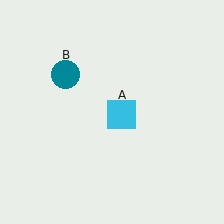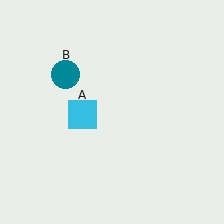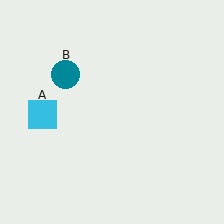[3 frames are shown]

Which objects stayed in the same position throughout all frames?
Teal circle (object B) remained stationary.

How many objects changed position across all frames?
1 object changed position: cyan square (object A).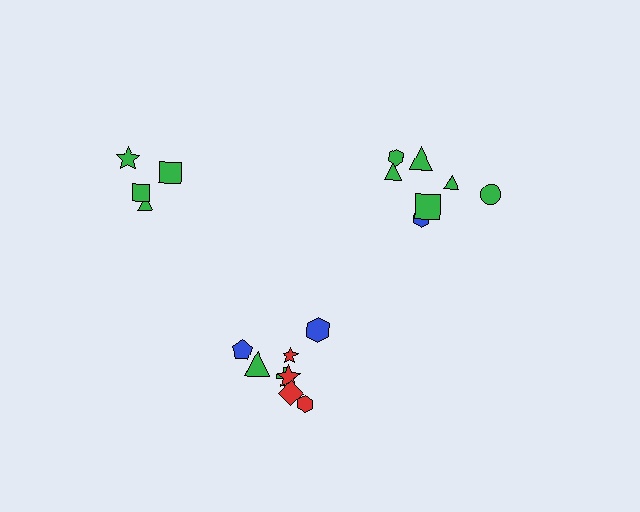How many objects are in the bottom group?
There are 8 objects.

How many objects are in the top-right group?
There are 7 objects.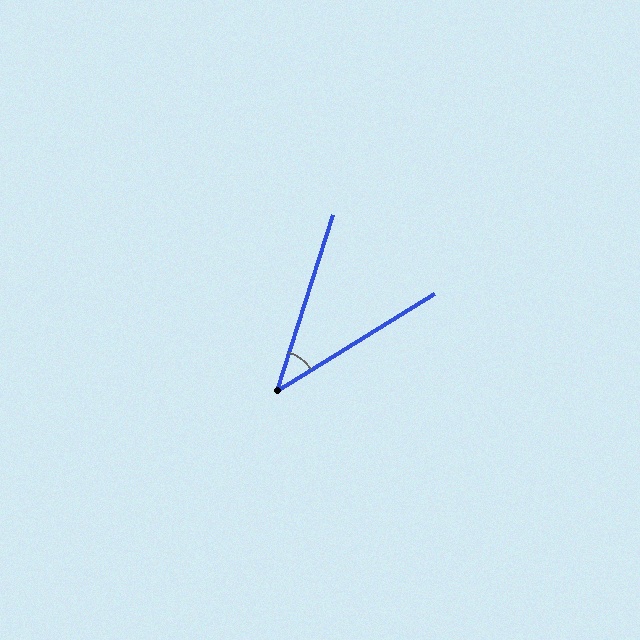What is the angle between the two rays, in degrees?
Approximately 41 degrees.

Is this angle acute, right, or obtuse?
It is acute.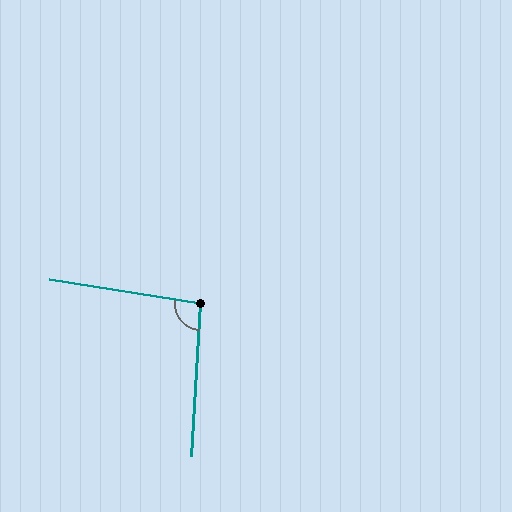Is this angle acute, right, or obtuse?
It is obtuse.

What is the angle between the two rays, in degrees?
Approximately 96 degrees.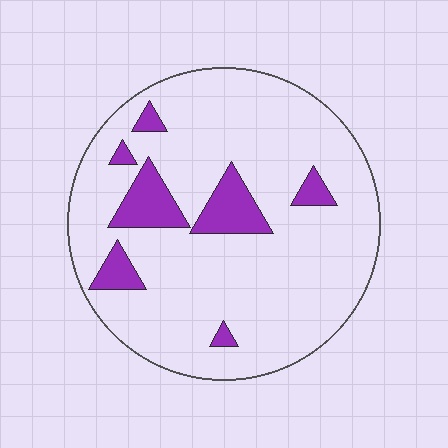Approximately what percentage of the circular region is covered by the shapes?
Approximately 15%.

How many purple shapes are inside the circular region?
7.